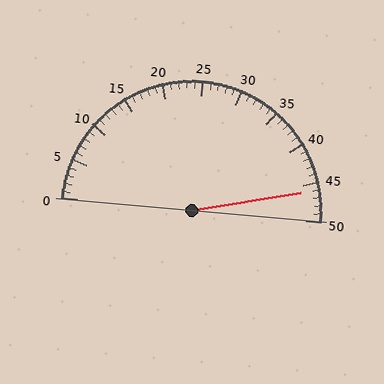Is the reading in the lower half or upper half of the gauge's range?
The reading is in the upper half of the range (0 to 50).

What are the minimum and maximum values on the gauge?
The gauge ranges from 0 to 50.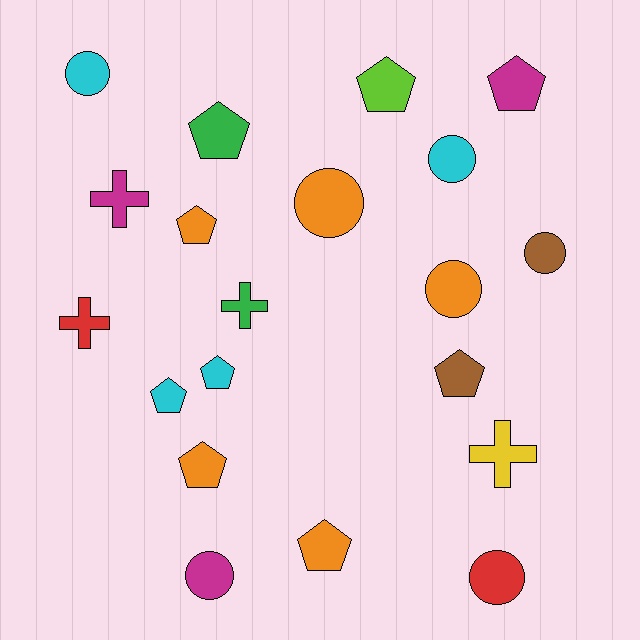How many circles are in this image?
There are 7 circles.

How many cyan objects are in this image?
There are 4 cyan objects.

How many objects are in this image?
There are 20 objects.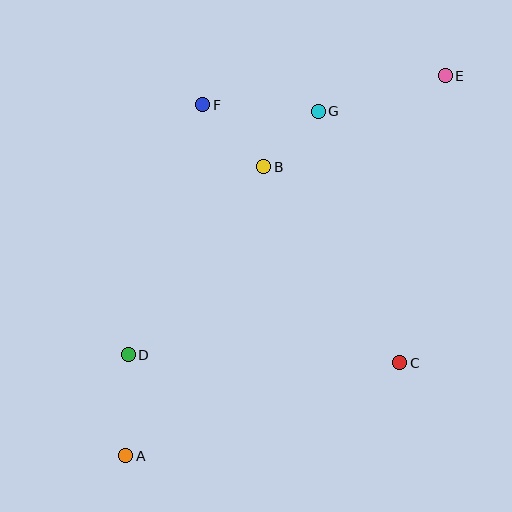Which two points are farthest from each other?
Points A and E are farthest from each other.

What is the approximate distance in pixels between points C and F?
The distance between C and F is approximately 325 pixels.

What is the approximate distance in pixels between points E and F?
The distance between E and F is approximately 245 pixels.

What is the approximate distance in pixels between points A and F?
The distance between A and F is approximately 360 pixels.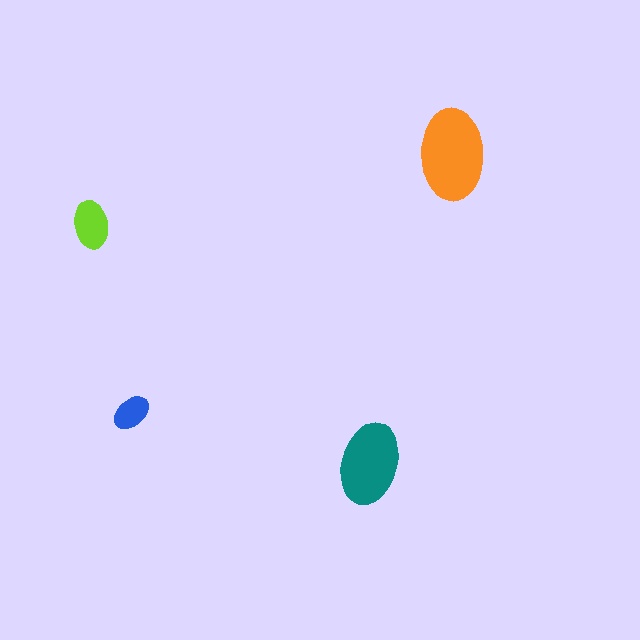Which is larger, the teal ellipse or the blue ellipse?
The teal one.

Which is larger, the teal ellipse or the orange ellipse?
The orange one.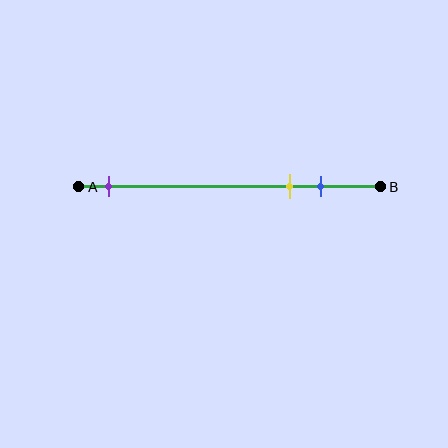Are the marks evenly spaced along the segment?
No, the marks are not evenly spaced.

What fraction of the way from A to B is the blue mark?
The blue mark is approximately 80% (0.8) of the way from A to B.